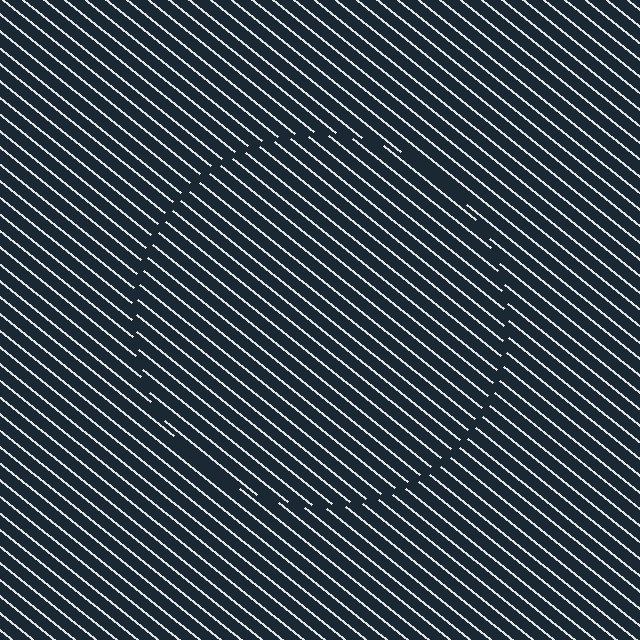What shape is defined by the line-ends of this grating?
An illusory circle. The interior of the shape contains the same grating, shifted by half a period — the contour is defined by the phase discontinuity where line-ends from the inner and outer gratings abut.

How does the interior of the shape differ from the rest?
The interior of the shape contains the same grating, shifted by half a period — the contour is defined by the phase discontinuity where line-ends from the inner and outer gratings abut.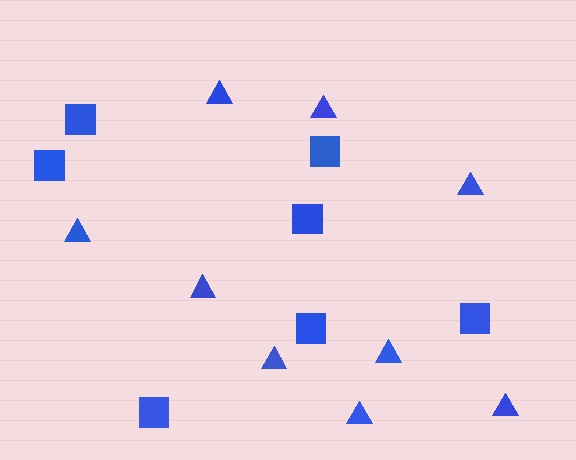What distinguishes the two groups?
There are 2 groups: one group of squares (7) and one group of triangles (9).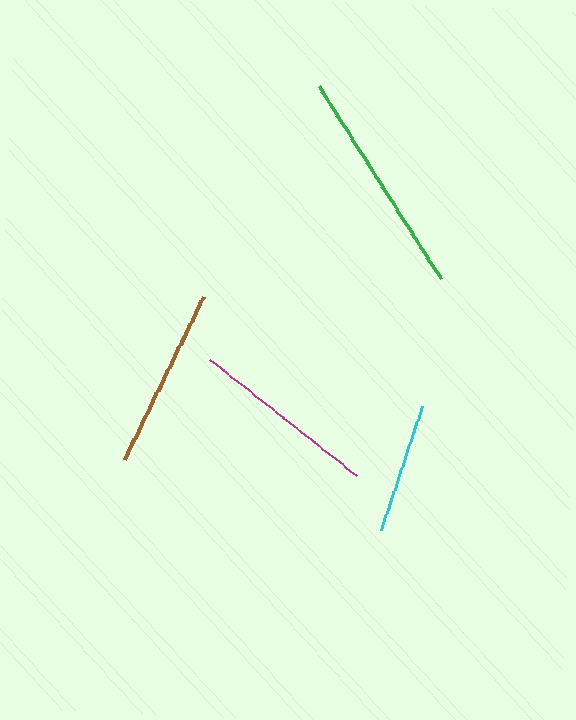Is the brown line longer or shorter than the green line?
The green line is longer than the brown line.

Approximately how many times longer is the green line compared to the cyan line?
The green line is approximately 1.7 times the length of the cyan line.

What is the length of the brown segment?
The brown segment is approximately 181 pixels long.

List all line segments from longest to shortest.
From longest to shortest: green, magenta, brown, cyan.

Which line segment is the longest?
The green line is the longest at approximately 228 pixels.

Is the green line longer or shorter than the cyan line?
The green line is longer than the cyan line.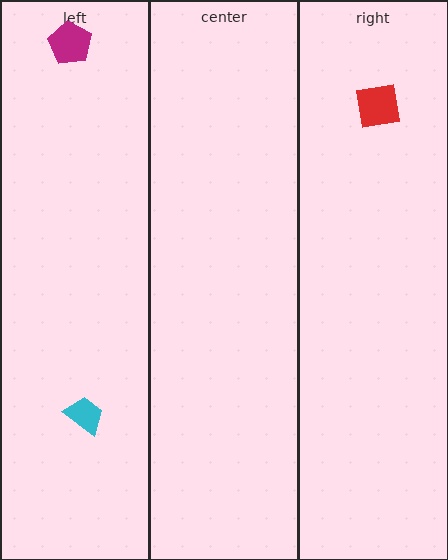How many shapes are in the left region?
2.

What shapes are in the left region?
The cyan trapezoid, the magenta pentagon.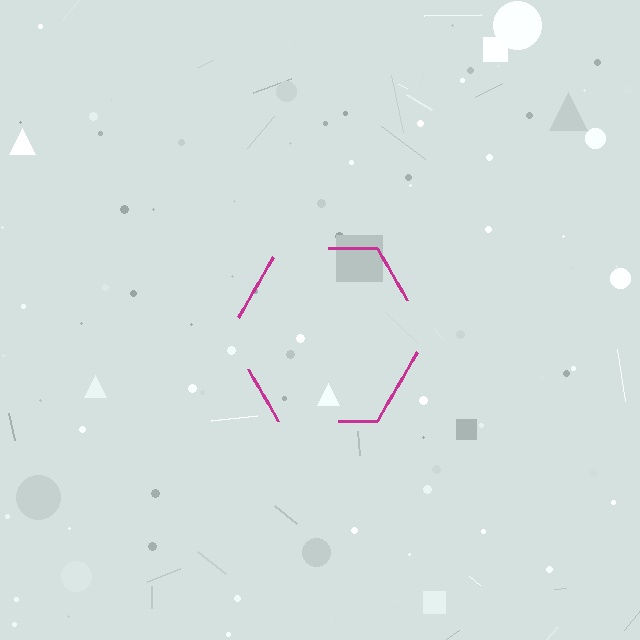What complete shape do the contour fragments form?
The contour fragments form a hexagon.